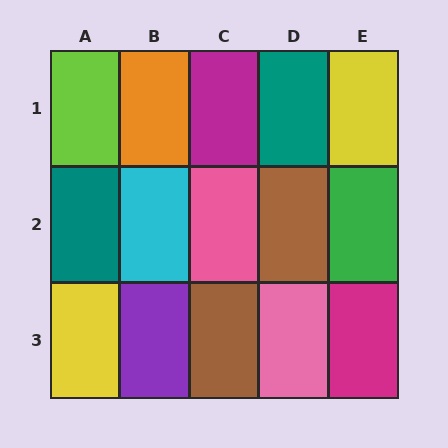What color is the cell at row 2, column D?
Brown.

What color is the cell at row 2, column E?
Green.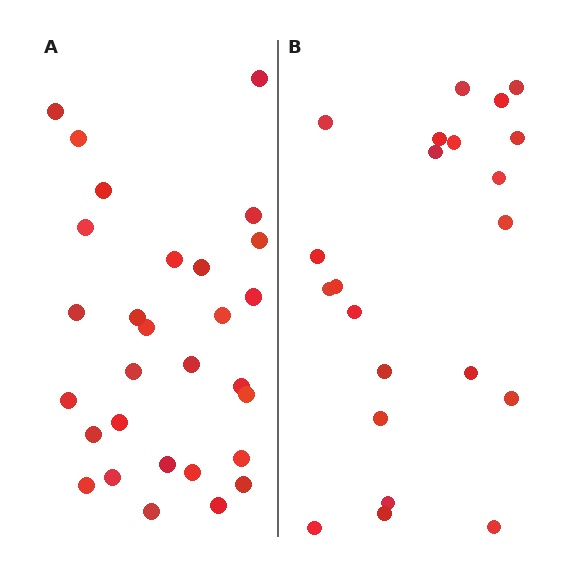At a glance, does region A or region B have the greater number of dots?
Region A (the left region) has more dots.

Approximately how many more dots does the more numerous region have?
Region A has roughly 8 or so more dots than region B.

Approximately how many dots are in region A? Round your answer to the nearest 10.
About 30 dots. (The exact count is 29, which rounds to 30.)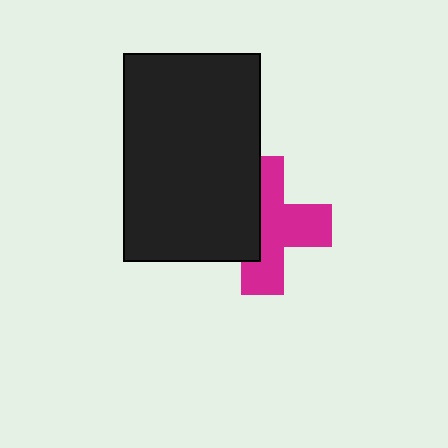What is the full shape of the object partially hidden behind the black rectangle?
The partially hidden object is a magenta cross.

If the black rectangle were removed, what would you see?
You would see the complete magenta cross.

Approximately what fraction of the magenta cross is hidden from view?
Roughly 42% of the magenta cross is hidden behind the black rectangle.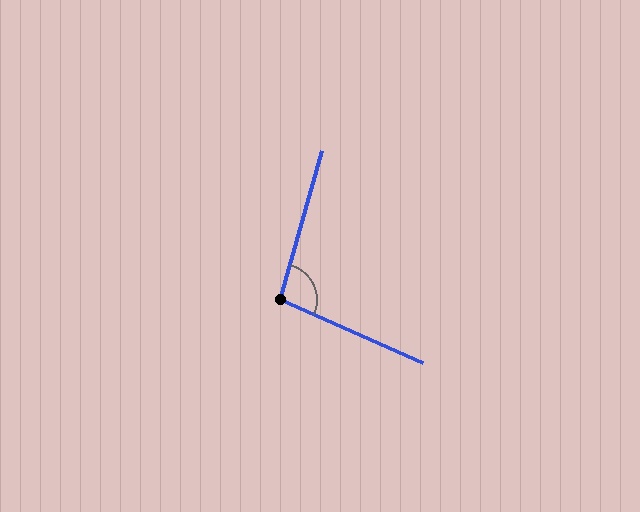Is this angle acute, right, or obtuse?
It is obtuse.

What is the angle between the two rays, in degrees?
Approximately 98 degrees.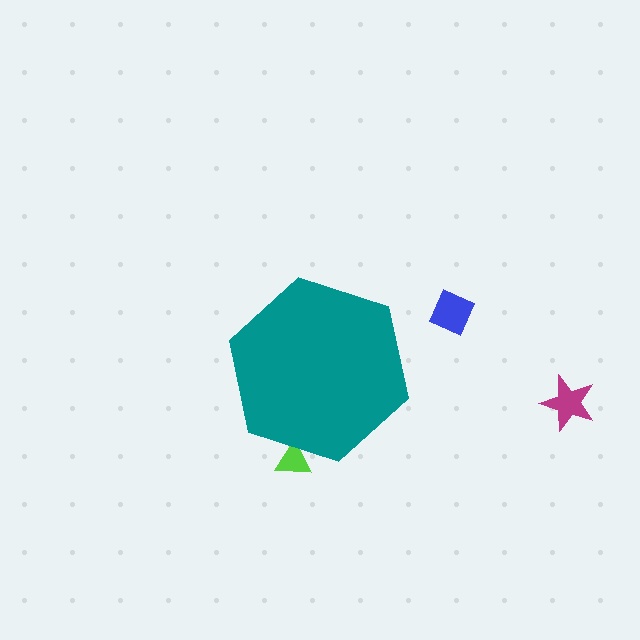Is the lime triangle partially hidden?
Yes, the lime triangle is partially hidden behind the teal hexagon.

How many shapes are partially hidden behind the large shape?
1 shape is partially hidden.